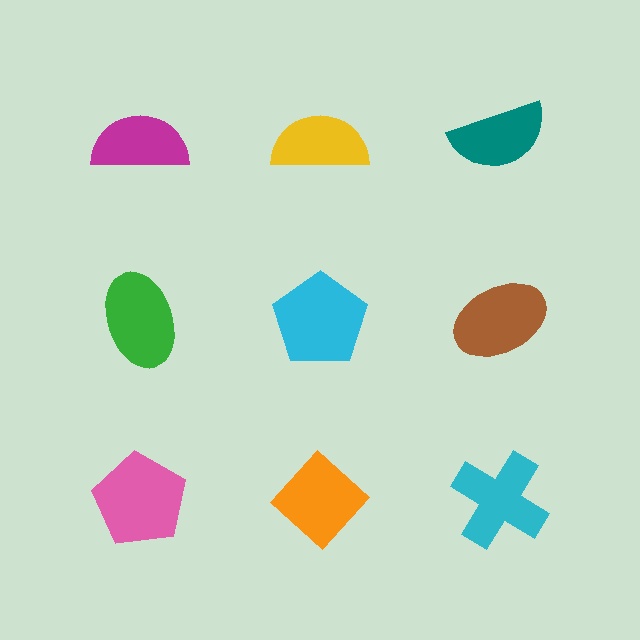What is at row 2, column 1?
A green ellipse.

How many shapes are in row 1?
3 shapes.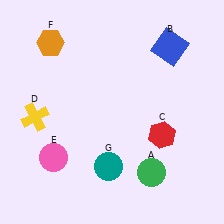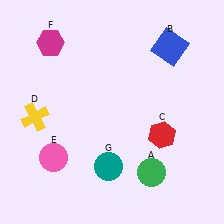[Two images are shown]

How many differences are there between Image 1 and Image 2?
There is 1 difference between the two images.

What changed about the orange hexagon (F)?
In Image 1, F is orange. In Image 2, it changed to magenta.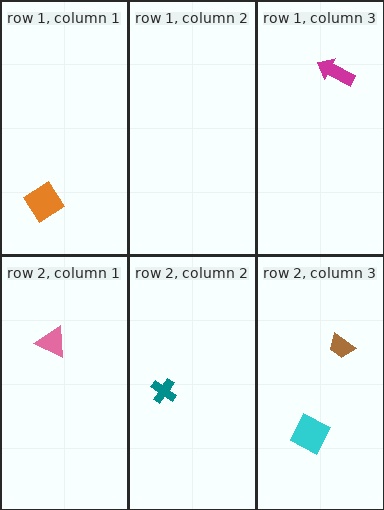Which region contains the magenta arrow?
The row 1, column 3 region.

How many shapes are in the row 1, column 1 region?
1.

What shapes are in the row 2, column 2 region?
The teal cross.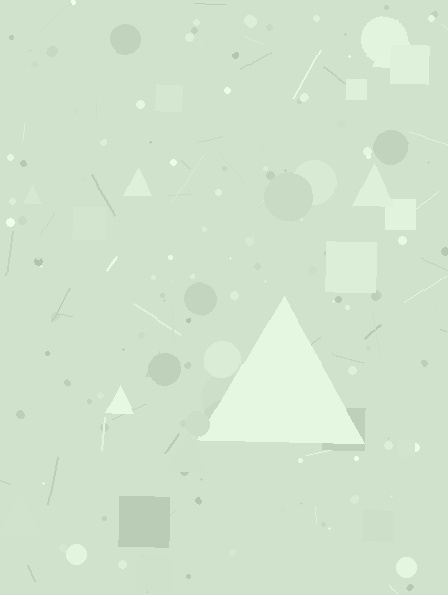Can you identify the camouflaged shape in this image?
The camouflaged shape is a triangle.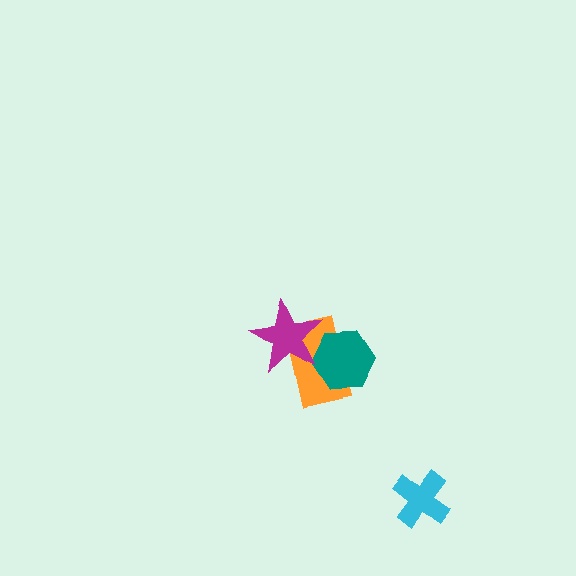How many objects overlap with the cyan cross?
0 objects overlap with the cyan cross.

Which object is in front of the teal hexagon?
The magenta star is in front of the teal hexagon.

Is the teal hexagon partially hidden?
Yes, it is partially covered by another shape.